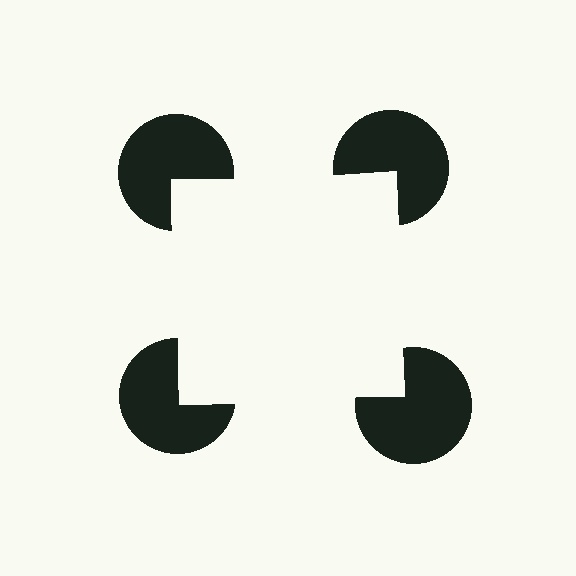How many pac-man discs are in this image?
There are 4 — one at each vertex of the illusory square.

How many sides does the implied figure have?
4 sides.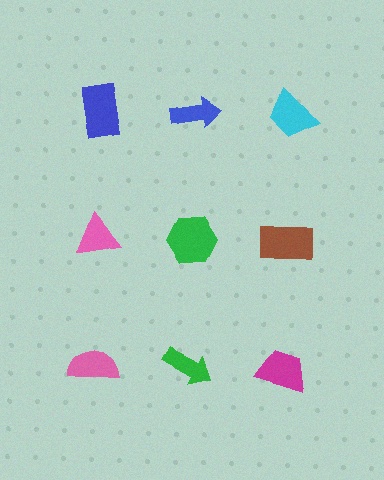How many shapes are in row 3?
3 shapes.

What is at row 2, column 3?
A brown rectangle.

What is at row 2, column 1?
A pink triangle.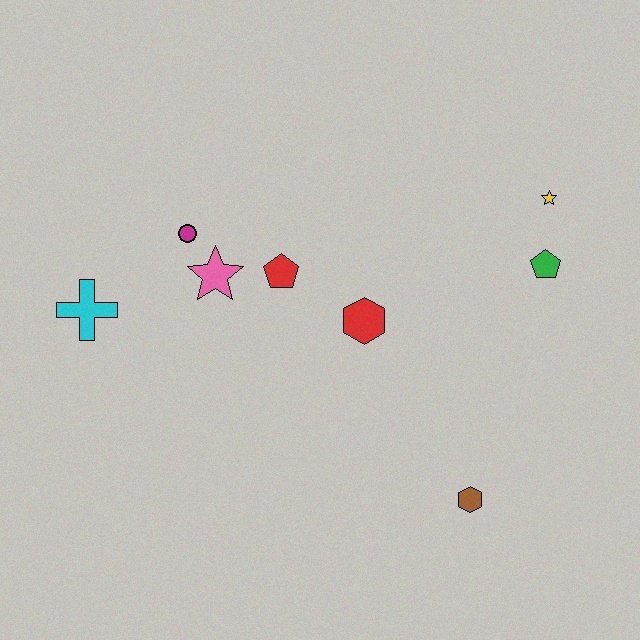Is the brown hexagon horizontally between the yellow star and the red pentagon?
Yes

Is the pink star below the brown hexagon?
No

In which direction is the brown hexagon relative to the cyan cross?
The brown hexagon is to the right of the cyan cross.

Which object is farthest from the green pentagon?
The cyan cross is farthest from the green pentagon.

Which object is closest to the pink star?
The magenta circle is closest to the pink star.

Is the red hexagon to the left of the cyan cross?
No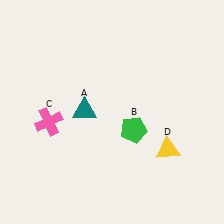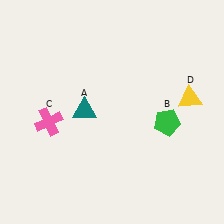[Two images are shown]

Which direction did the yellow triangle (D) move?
The yellow triangle (D) moved up.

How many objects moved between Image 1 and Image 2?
2 objects moved between the two images.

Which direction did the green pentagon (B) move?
The green pentagon (B) moved right.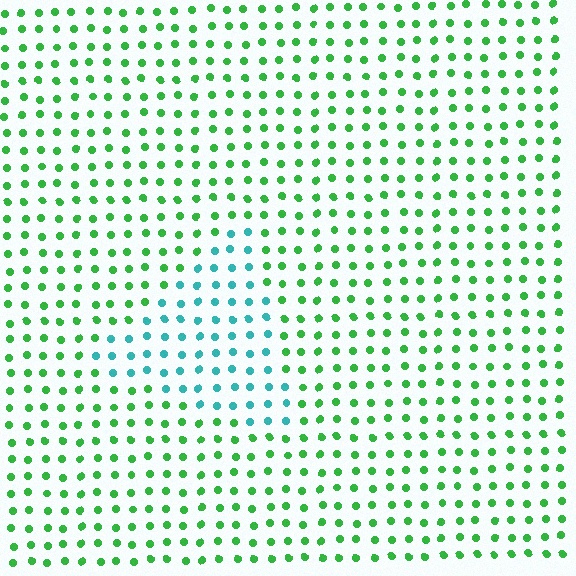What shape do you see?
I see a triangle.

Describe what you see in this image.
The image is filled with small green elements in a uniform arrangement. A triangle-shaped region is visible where the elements are tinted to a slightly different hue, forming a subtle color boundary.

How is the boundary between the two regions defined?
The boundary is defined purely by a slight shift in hue (about 53 degrees). Spacing, size, and orientation are identical on both sides.